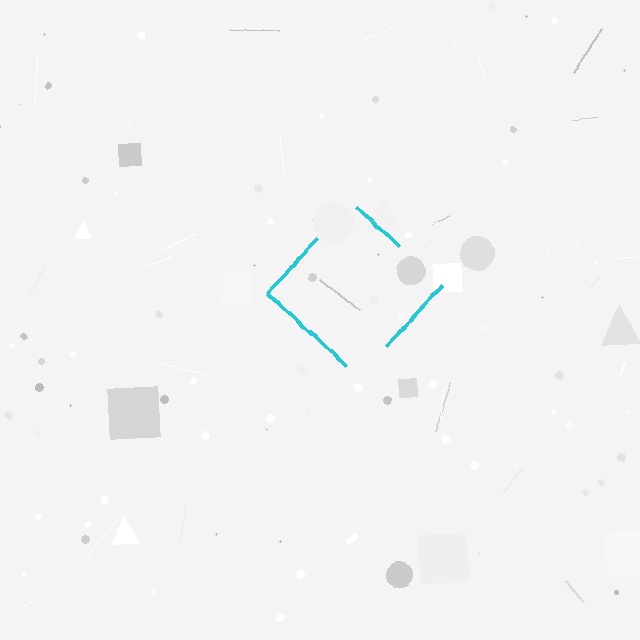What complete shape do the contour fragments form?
The contour fragments form a diamond.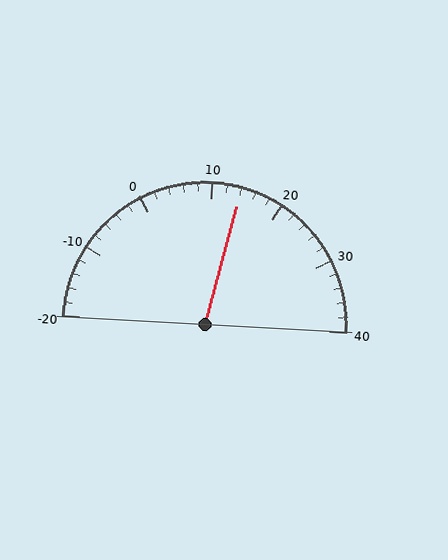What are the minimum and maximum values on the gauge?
The gauge ranges from -20 to 40.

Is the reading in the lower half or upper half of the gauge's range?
The reading is in the upper half of the range (-20 to 40).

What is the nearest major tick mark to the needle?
The nearest major tick mark is 10.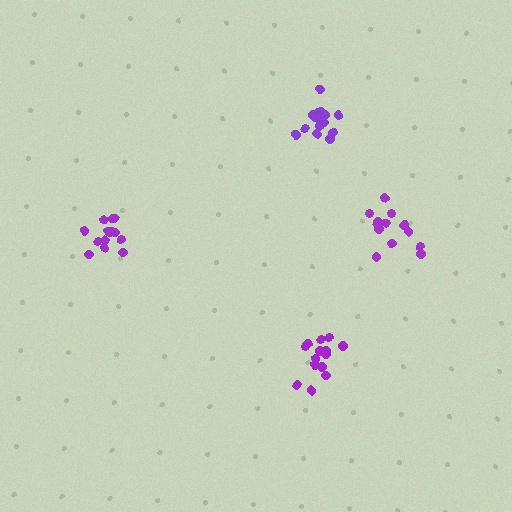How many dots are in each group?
Group 1: 14 dots, Group 2: 17 dots, Group 3: 15 dots, Group 4: 13 dots (59 total).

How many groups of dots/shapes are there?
There are 4 groups.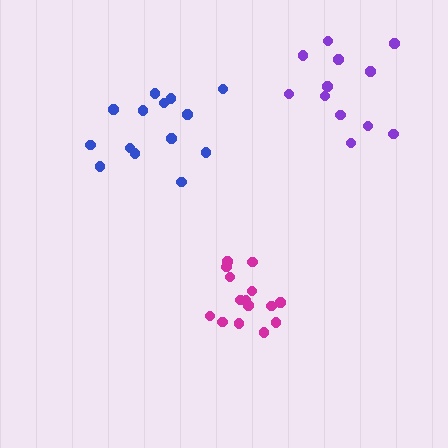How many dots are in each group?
Group 1: 15 dots, Group 2: 14 dots, Group 3: 12 dots (41 total).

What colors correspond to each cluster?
The clusters are colored: magenta, blue, purple.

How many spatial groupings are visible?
There are 3 spatial groupings.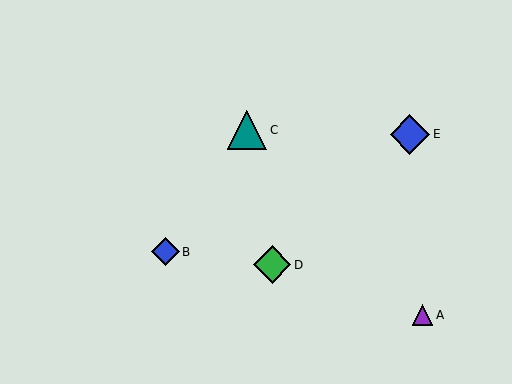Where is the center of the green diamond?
The center of the green diamond is at (272, 265).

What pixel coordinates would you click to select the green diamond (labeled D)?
Click at (272, 265) to select the green diamond D.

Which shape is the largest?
The teal triangle (labeled C) is the largest.